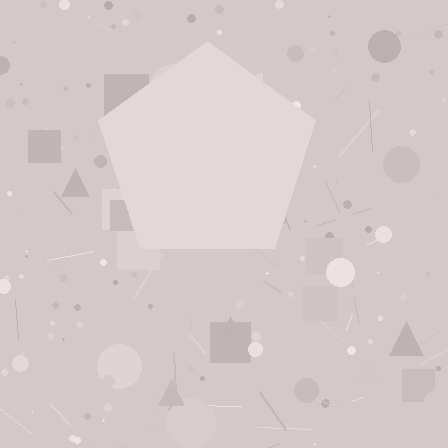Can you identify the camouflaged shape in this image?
The camouflaged shape is a pentagon.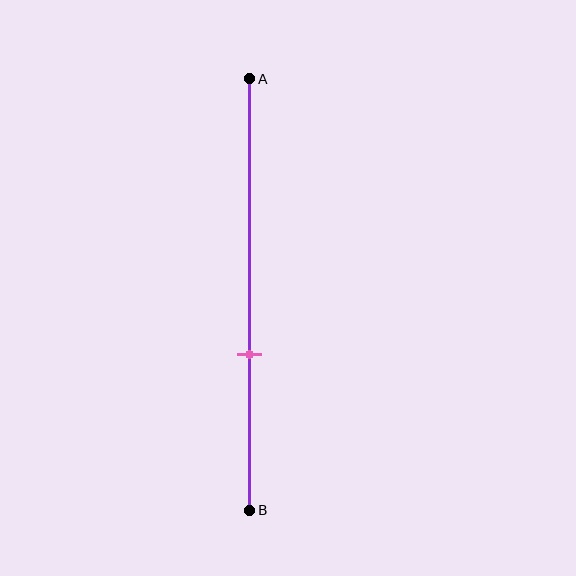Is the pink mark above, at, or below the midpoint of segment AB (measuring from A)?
The pink mark is below the midpoint of segment AB.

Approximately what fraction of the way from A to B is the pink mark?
The pink mark is approximately 65% of the way from A to B.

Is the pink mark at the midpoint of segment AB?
No, the mark is at about 65% from A, not at the 50% midpoint.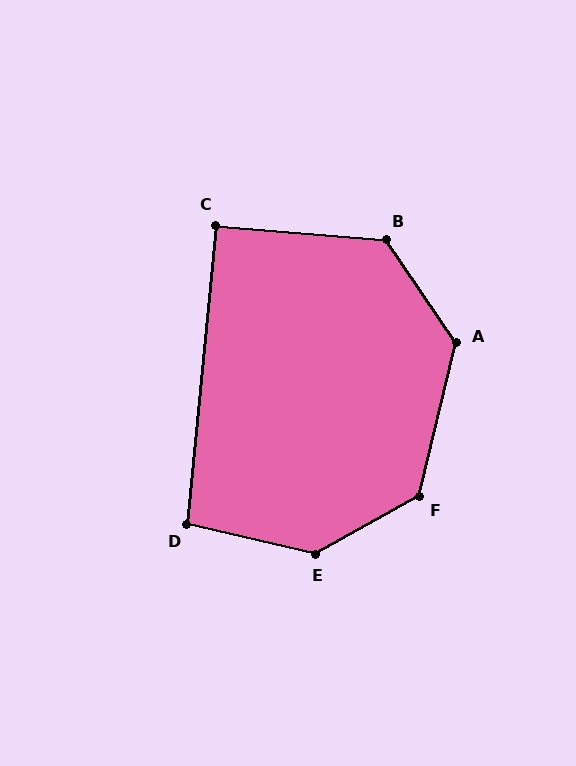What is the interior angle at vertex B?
Approximately 129 degrees (obtuse).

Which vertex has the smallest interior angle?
C, at approximately 91 degrees.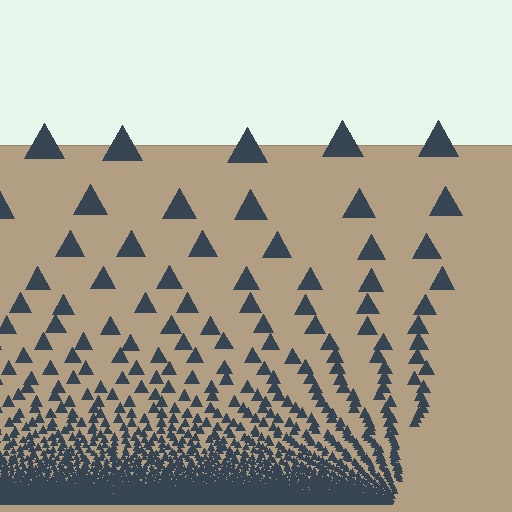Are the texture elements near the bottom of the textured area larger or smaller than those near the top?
Smaller. The gradient is inverted — elements near the bottom are smaller and denser.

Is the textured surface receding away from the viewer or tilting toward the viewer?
The surface appears to tilt toward the viewer. Texture elements get larger and sparser toward the top.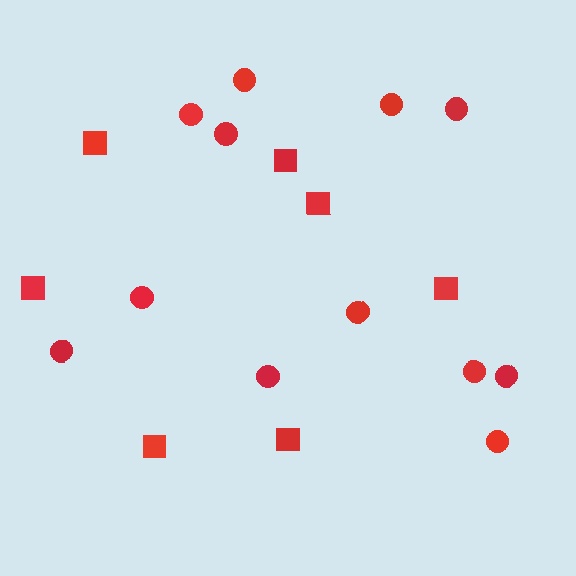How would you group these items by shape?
There are 2 groups: one group of circles (12) and one group of squares (7).